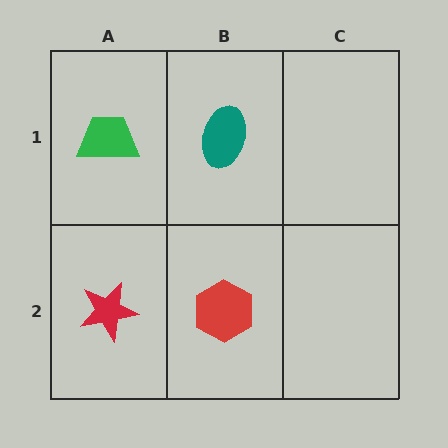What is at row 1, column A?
A green trapezoid.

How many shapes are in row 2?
2 shapes.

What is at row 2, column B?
A red hexagon.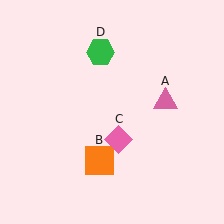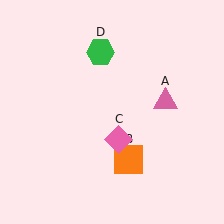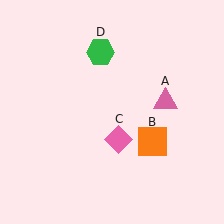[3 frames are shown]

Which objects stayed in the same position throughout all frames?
Pink triangle (object A) and pink diamond (object C) and green hexagon (object D) remained stationary.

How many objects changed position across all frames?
1 object changed position: orange square (object B).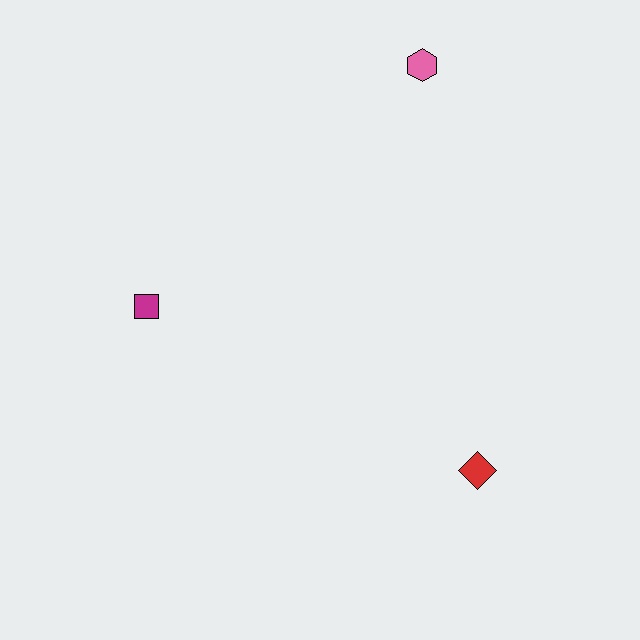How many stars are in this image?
There are no stars.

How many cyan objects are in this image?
There are no cyan objects.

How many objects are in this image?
There are 3 objects.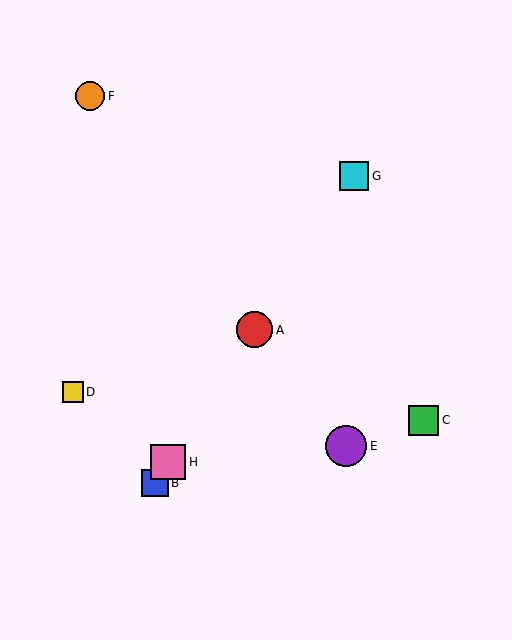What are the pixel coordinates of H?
Object H is at (168, 462).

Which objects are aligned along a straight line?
Objects A, B, G, H are aligned along a straight line.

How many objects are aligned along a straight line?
4 objects (A, B, G, H) are aligned along a straight line.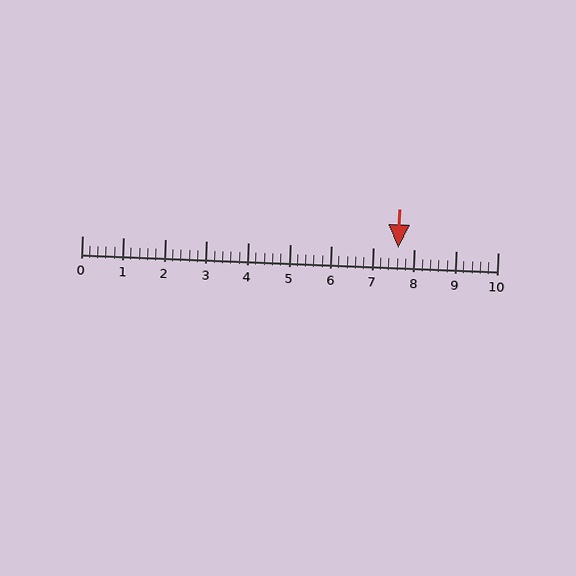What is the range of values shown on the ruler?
The ruler shows values from 0 to 10.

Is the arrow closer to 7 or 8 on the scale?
The arrow is closer to 8.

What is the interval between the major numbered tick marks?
The major tick marks are spaced 1 units apart.